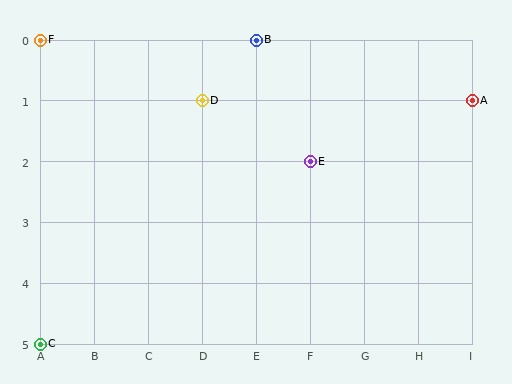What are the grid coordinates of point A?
Point A is at grid coordinates (I, 1).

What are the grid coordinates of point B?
Point B is at grid coordinates (E, 0).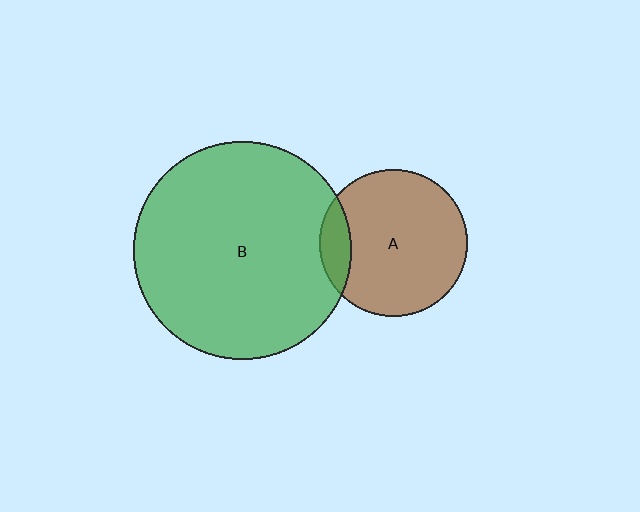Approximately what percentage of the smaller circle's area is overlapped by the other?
Approximately 15%.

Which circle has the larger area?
Circle B (green).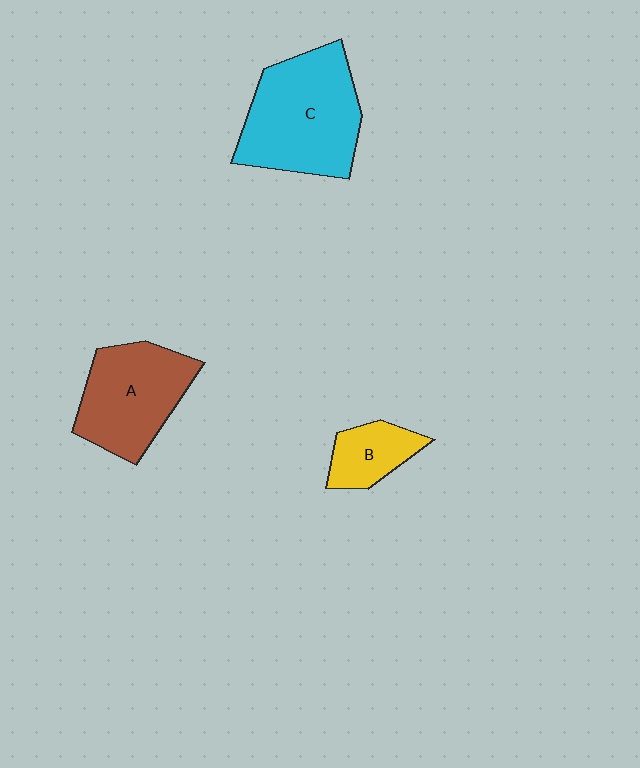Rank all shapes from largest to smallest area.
From largest to smallest: C (cyan), A (brown), B (yellow).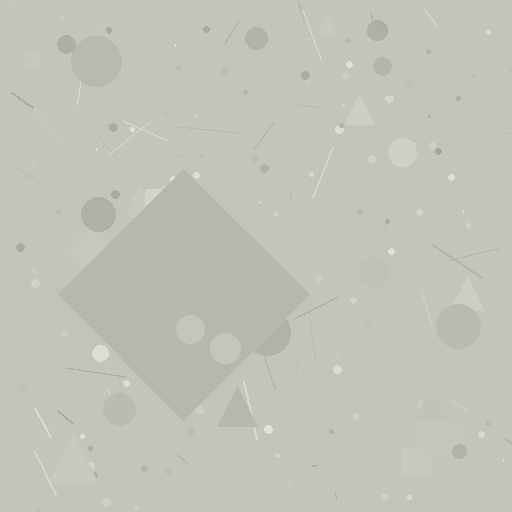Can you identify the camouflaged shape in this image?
The camouflaged shape is a diamond.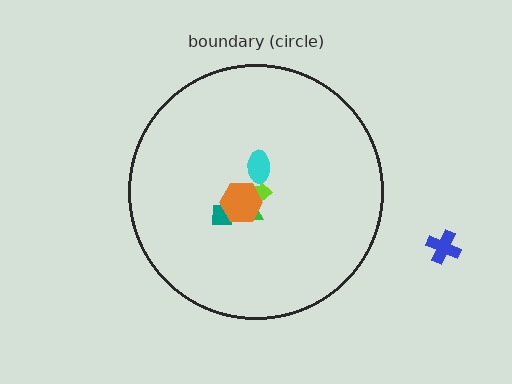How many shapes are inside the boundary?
5 inside, 1 outside.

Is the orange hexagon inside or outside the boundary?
Inside.